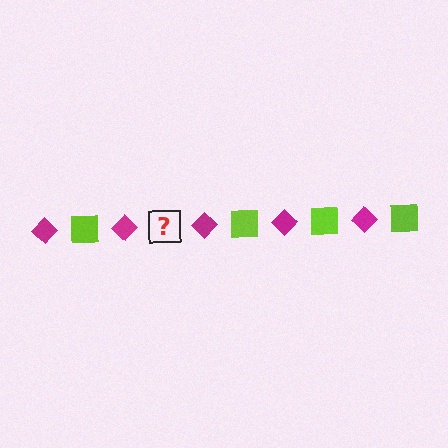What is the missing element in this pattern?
The missing element is a lime square.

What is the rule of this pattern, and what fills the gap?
The rule is that the pattern alternates between magenta diamond and lime square. The gap should be filled with a lime square.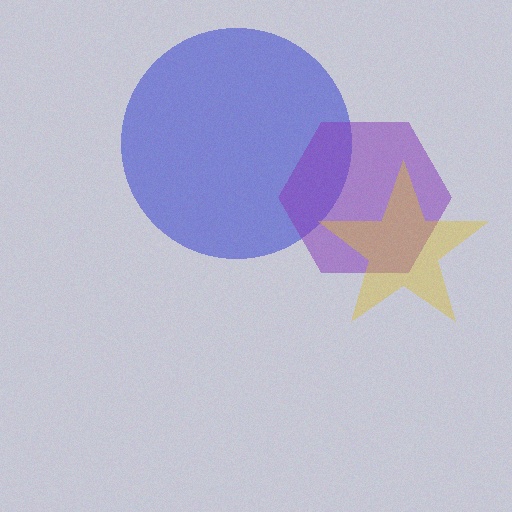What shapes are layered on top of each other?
The layered shapes are: a blue circle, a purple hexagon, a yellow star.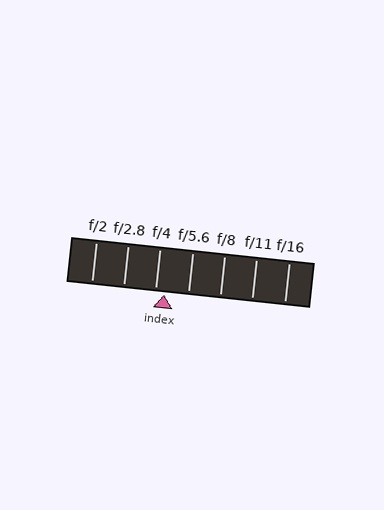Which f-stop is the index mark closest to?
The index mark is closest to f/4.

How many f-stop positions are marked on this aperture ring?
There are 7 f-stop positions marked.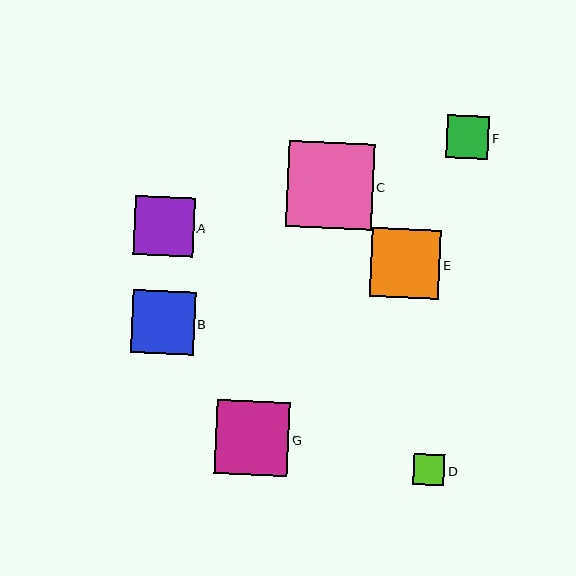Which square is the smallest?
Square D is the smallest with a size of approximately 31 pixels.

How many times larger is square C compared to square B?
Square C is approximately 1.4 times the size of square B.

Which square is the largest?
Square C is the largest with a size of approximately 86 pixels.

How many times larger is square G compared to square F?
Square G is approximately 1.7 times the size of square F.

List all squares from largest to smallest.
From largest to smallest: C, G, E, B, A, F, D.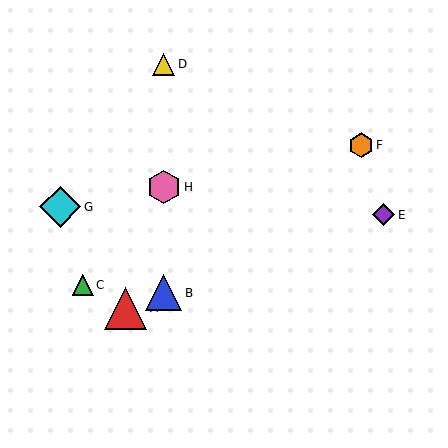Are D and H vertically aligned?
Yes, both are at x≈164.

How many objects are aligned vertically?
3 objects (B, D, H) are aligned vertically.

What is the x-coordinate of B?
Object B is at x≈164.